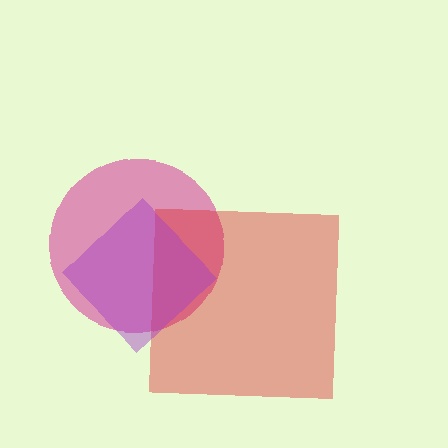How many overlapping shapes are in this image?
There are 3 overlapping shapes in the image.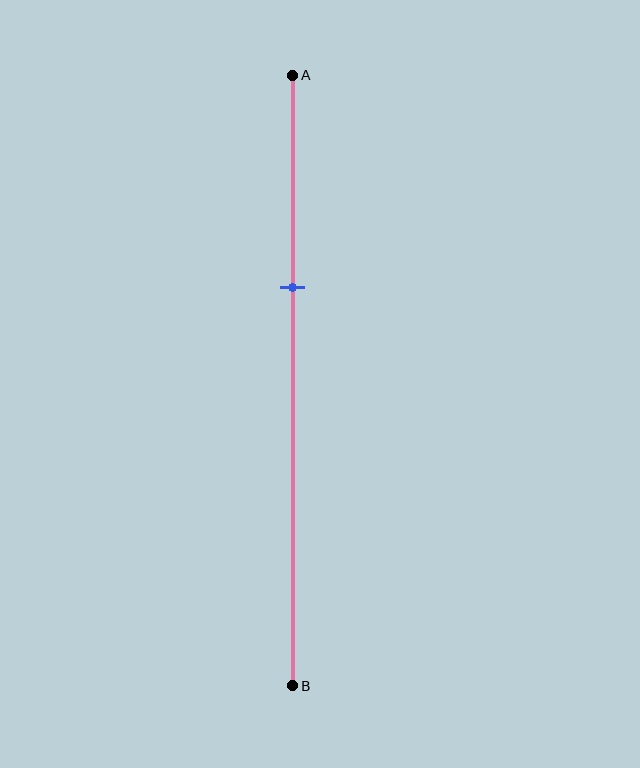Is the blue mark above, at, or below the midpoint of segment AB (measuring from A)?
The blue mark is above the midpoint of segment AB.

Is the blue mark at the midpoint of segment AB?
No, the mark is at about 35% from A, not at the 50% midpoint.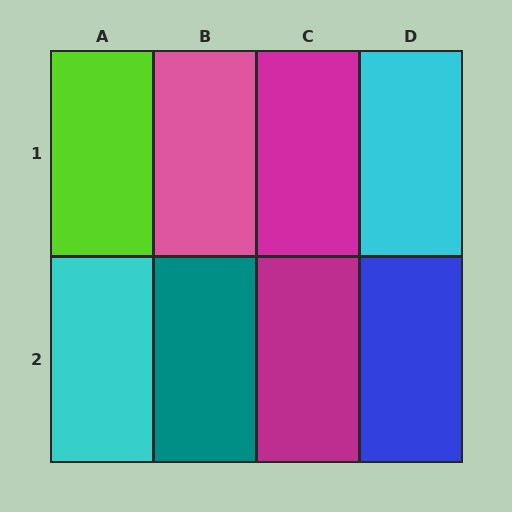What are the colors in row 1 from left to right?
Lime, pink, magenta, cyan.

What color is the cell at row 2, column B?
Teal.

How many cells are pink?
1 cell is pink.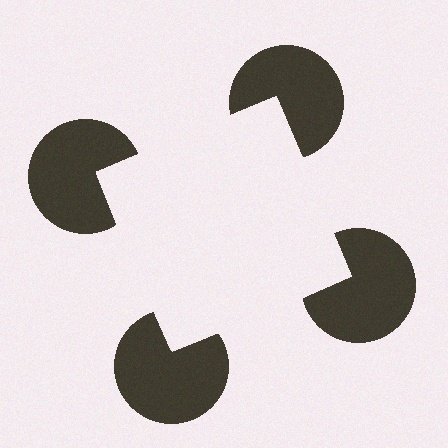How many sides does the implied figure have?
4 sides.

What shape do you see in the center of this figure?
An illusory square — its edges are inferred from the aligned wedge cuts in the pac-man discs, not physically drawn.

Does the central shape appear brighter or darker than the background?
It typically appears slightly brighter than the background, even though no actual brightness change is drawn.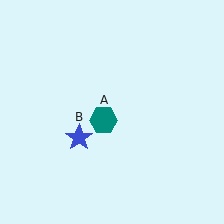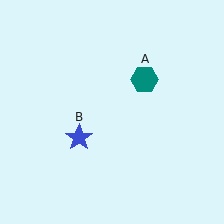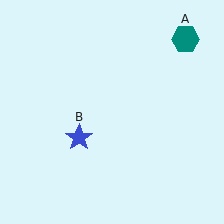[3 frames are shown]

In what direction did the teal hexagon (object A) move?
The teal hexagon (object A) moved up and to the right.